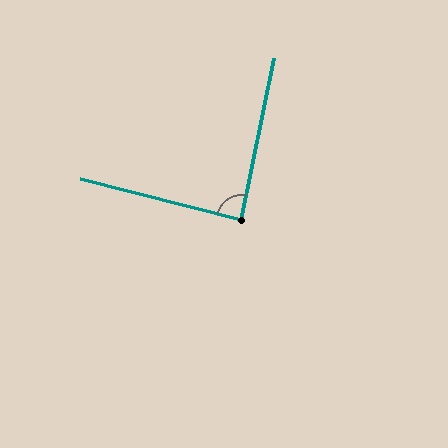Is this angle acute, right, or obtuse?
It is approximately a right angle.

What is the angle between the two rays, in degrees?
Approximately 87 degrees.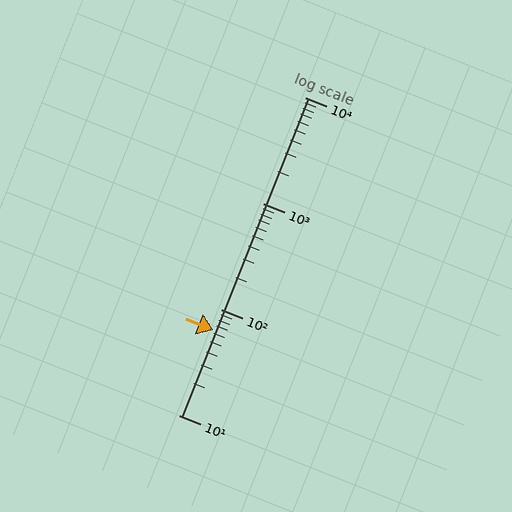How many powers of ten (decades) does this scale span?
The scale spans 3 decades, from 10 to 10000.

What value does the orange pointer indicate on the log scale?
The pointer indicates approximately 64.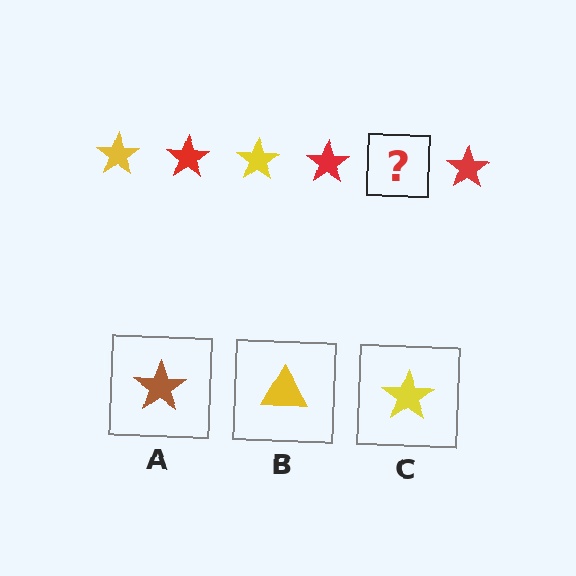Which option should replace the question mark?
Option C.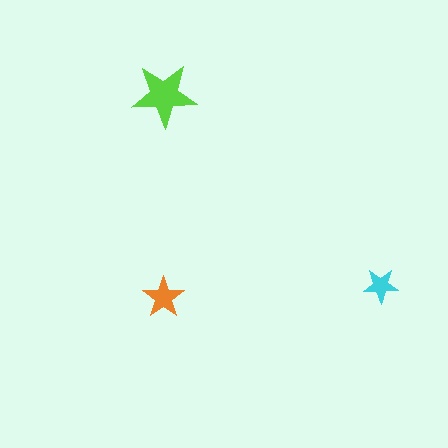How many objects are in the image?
There are 3 objects in the image.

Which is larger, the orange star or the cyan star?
The orange one.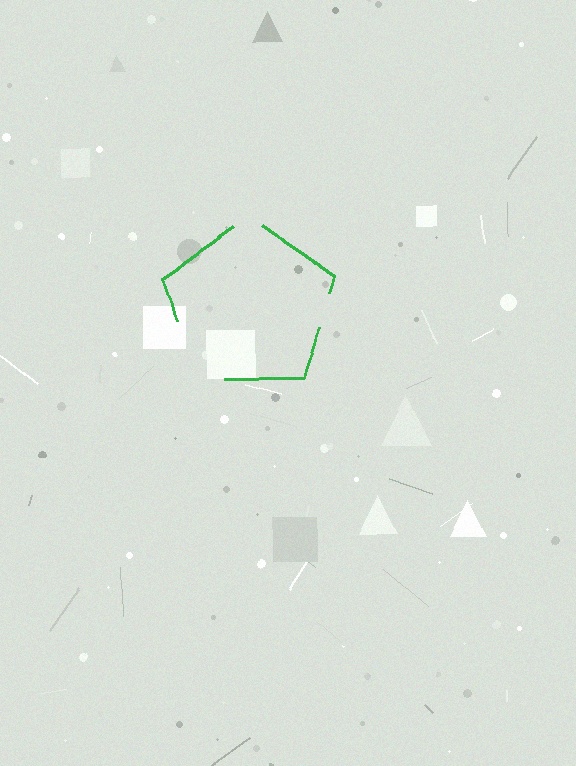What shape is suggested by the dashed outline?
The dashed outline suggests a pentagon.